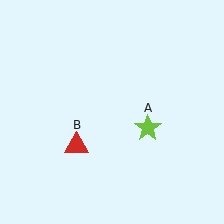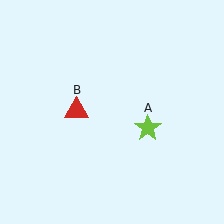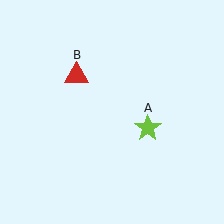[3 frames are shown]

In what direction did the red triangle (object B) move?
The red triangle (object B) moved up.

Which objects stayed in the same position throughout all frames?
Lime star (object A) remained stationary.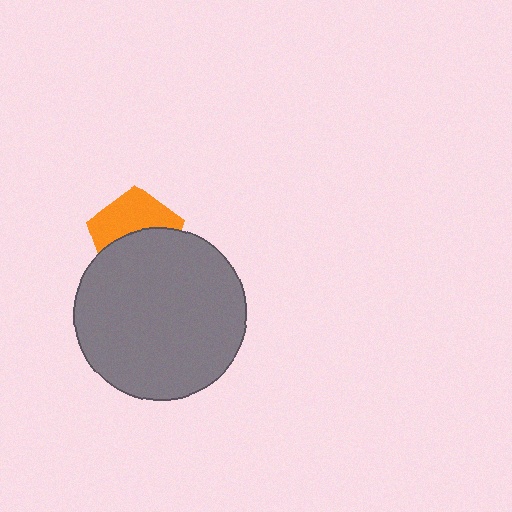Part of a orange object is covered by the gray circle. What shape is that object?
It is a pentagon.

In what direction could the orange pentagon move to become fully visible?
The orange pentagon could move up. That would shift it out from behind the gray circle entirely.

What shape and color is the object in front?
The object in front is a gray circle.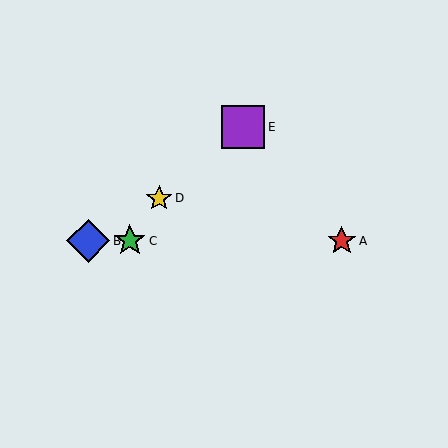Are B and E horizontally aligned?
No, B is at y≈241 and E is at y≈127.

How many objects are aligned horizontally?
3 objects (A, B, C) are aligned horizontally.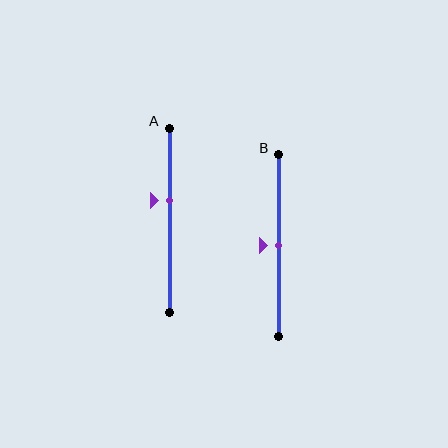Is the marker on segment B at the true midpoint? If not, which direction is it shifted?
Yes, the marker on segment B is at the true midpoint.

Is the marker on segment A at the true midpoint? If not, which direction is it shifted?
No, the marker on segment A is shifted upward by about 11% of the segment length.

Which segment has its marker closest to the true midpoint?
Segment B has its marker closest to the true midpoint.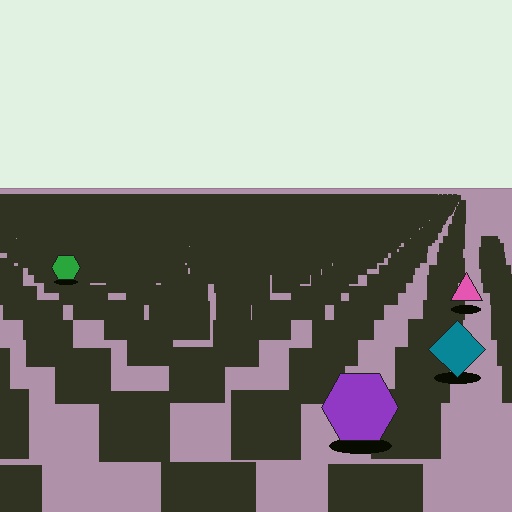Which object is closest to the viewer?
The purple hexagon is closest. The texture marks near it are larger and more spread out.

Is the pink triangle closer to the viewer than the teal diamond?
No. The teal diamond is closer — you can tell from the texture gradient: the ground texture is coarser near it.